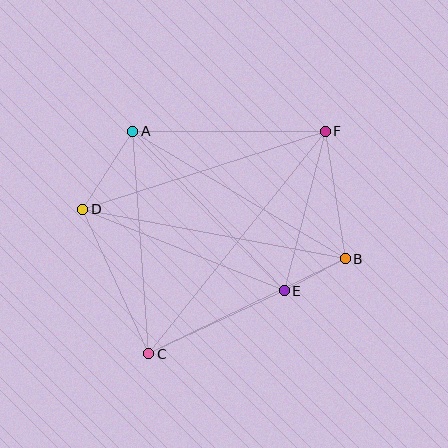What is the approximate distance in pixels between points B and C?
The distance between B and C is approximately 218 pixels.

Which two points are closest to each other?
Points B and E are closest to each other.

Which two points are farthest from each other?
Points C and F are farthest from each other.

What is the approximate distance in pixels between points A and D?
The distance between A and D is approximately 93 pixels.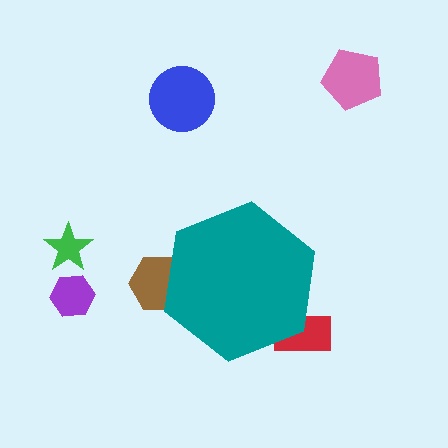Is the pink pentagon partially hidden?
No, the pink pentagon is fully visible.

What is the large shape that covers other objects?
A teal hexagon.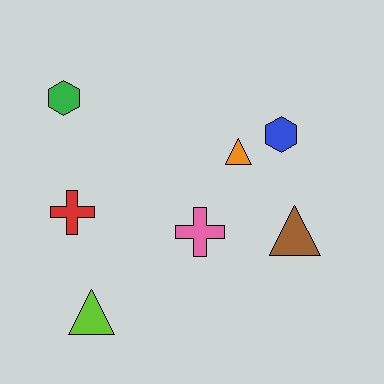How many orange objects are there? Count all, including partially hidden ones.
There is 1 orange object.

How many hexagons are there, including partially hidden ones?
There are 2 hexagons.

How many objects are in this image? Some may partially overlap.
There are 7 objects.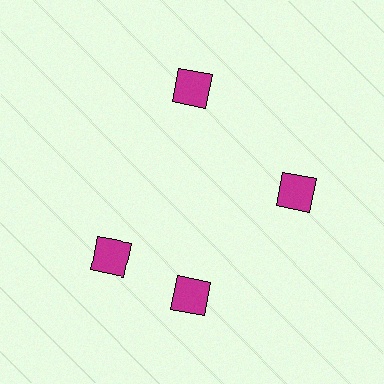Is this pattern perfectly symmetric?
No. The 4 magenta diamonds are arranged in a ring, but one element near the 9 o'clock position is rotated out of alignment along the ring, breaking the 4-fold rotational symmetry.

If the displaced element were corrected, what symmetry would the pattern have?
It would have 4-fold rotational symmetry — the pattern would map onto itself every 90 degrees.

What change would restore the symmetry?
The symmetry would be restored by rotating it back into even spacing with its neighbors so that all 4 diamonds sit at equal angles and equal distance from the center.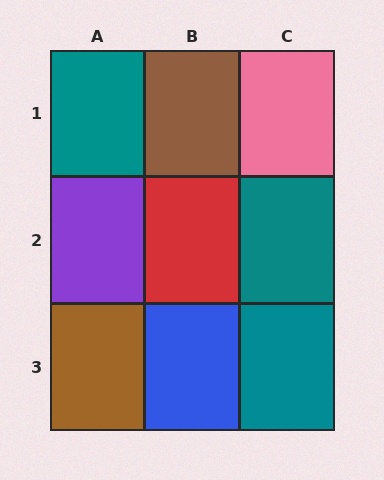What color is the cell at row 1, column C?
Pink.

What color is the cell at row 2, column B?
Red.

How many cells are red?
1 cell is red.